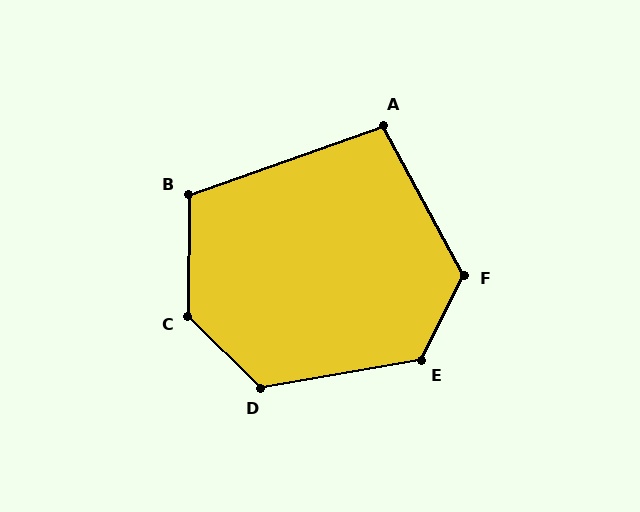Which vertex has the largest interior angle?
C, at approximately 134 degrees.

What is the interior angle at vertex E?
Approximately 127 degrees (obtuse).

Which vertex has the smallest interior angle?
A, at approximately 99 degrees.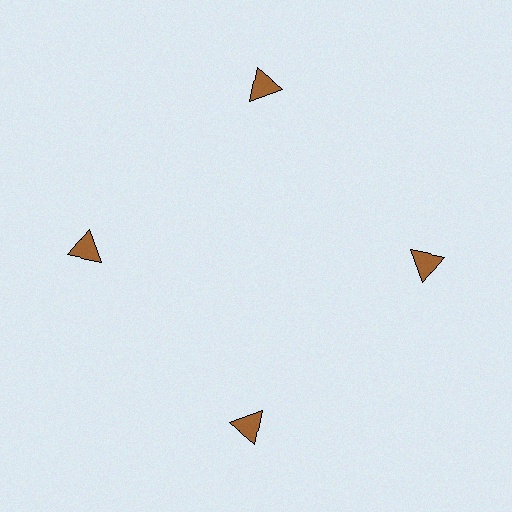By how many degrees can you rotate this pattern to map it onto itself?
The pattern maps onto itself every 90 degrees of rotation.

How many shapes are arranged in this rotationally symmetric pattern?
There are 4 shapes, arranged in 4 groups of 1.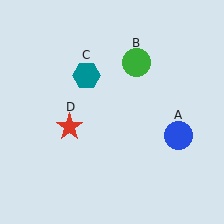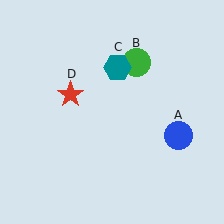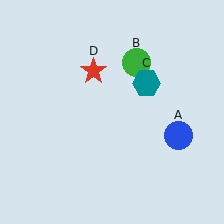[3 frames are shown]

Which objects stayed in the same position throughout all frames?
Blue circle (object A) and green circle (object B) remained stationary.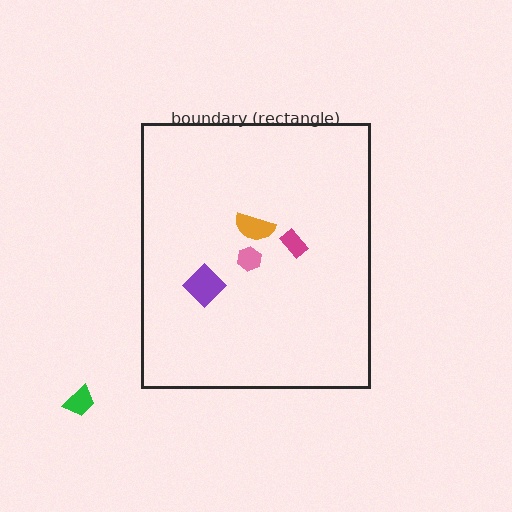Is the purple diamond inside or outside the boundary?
Inside.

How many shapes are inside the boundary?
4 inside, 1 outside.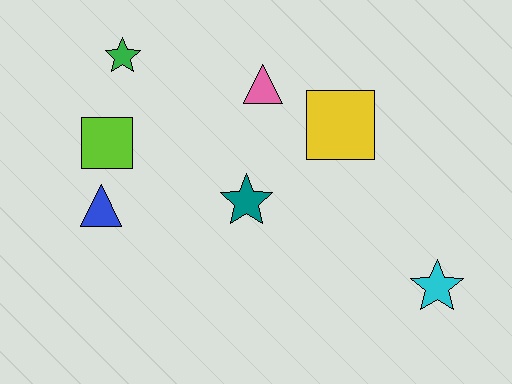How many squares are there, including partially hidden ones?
There are 2 squares.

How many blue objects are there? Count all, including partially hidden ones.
There is 1 blue object.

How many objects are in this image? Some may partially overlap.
There are 7 objects.